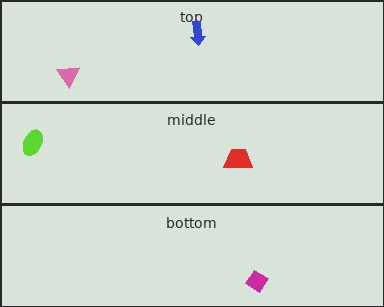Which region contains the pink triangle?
The top region.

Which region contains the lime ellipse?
The middle region.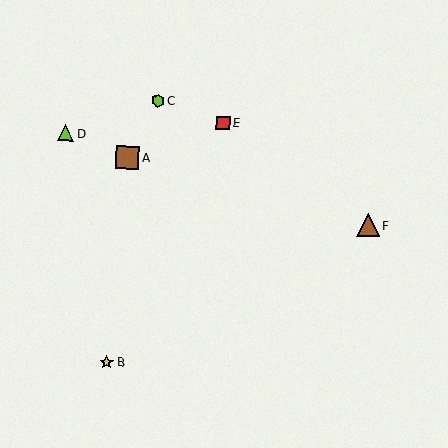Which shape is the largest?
The brown square (labeled A) is the largest.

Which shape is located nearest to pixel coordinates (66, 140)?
The lime triangle (labeled D) at (66, 133) is nearest to that location.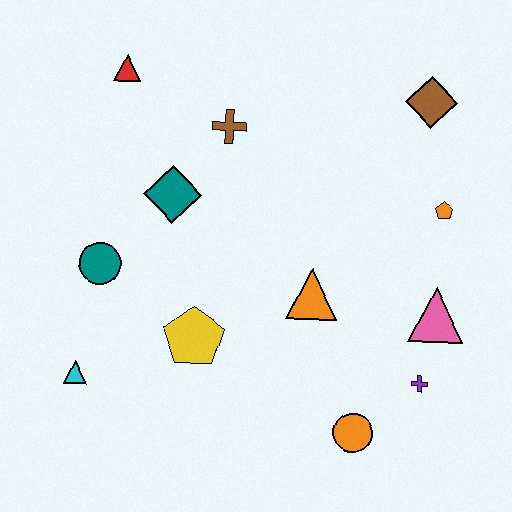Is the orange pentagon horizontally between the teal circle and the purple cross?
No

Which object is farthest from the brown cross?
The orange circle is farthest from the brown cross.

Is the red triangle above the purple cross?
Yes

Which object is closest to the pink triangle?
The purple cross is closest to the pink triangle.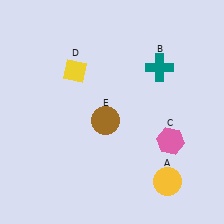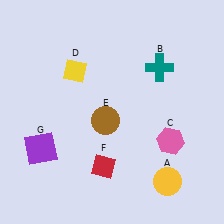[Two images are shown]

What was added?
A red diamond (F), a purple square (G) were added in Image 2.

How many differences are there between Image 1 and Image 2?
There are 2 differences between the two images.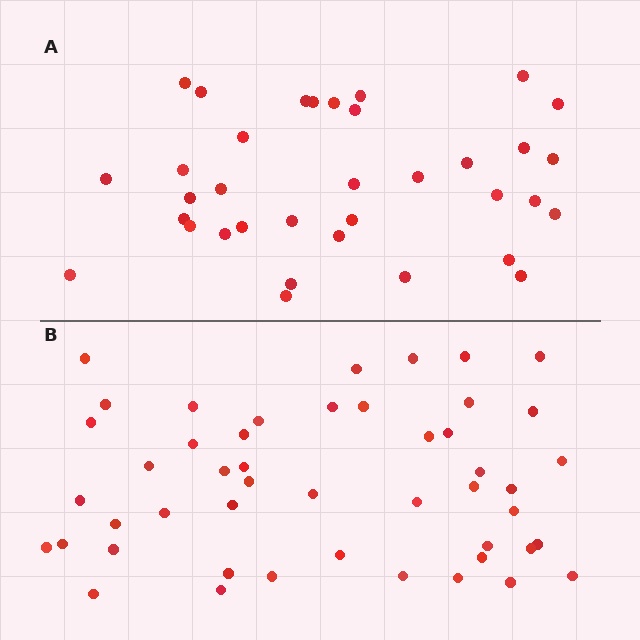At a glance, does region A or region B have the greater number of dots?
Region B (the bottom region) has more dots.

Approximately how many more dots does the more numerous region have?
Region B has approximately 15 more dots than region A.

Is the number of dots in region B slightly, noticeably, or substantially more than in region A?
Region B has noticeably more, but not dramatically so. The ratio is roughly 1.4 to 1.